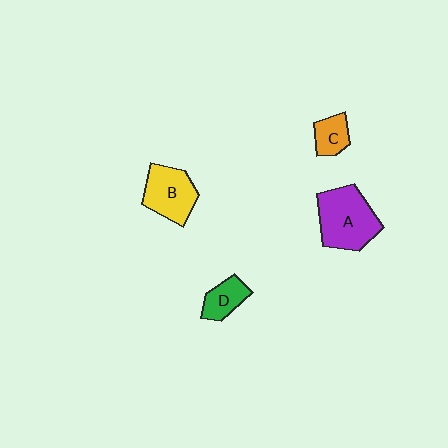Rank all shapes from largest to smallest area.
From largest to smallest: A (purple), B (yellow), D (green), C (orange).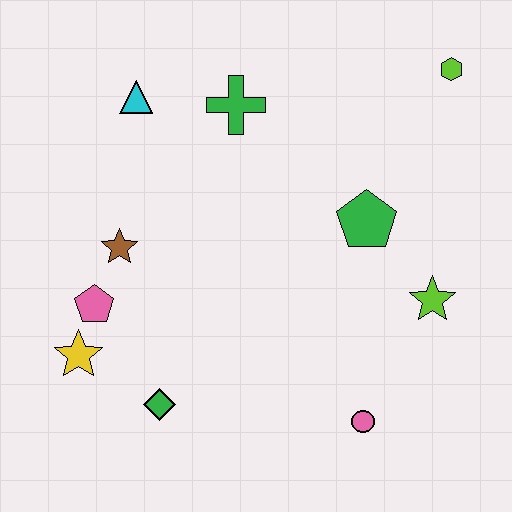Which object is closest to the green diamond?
The yellow star is closest to the green diamond.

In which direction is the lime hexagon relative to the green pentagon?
The lime hexagon is above the green pentagon.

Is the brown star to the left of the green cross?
Yes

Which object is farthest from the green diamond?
The lime hexagon is farthest from the green diamond.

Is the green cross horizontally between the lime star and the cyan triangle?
Yes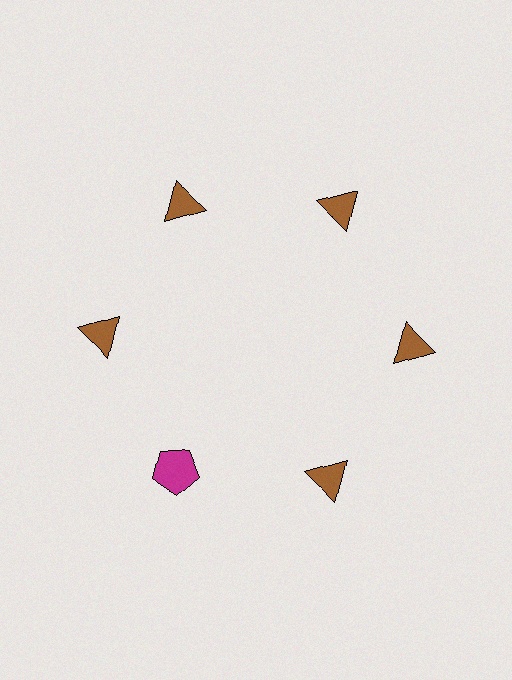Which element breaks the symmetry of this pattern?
The magenta pentagon at roughly the 7 o'clock position breaks the symmetry. All other shapes are brown triangles.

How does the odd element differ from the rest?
It differs in both color (magenta instead of brown) and shape (pentagon instead of triangle).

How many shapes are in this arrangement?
There are 6 shapes arranged in a ring pattern.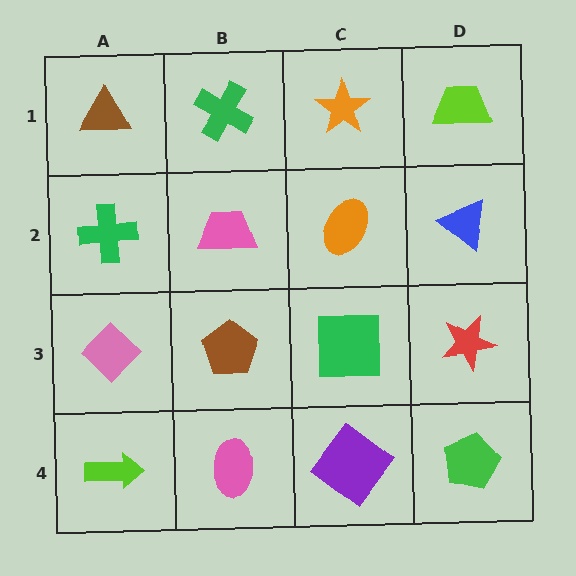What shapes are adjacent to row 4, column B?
A brown pentagon (row 3, column B), a lime arrow (row 4, column A), a purple diamond (row 4, column C).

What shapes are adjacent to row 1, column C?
An orange ellipse (row 2, column C), a green cross (row 1, column B), a lime trapezoid (row 1, column D).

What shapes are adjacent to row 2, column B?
A green cross (row 1, column B), a brown pentagon (row 3, column B), a green cross (row 2, column A), an orange ellipse (row 2, column C).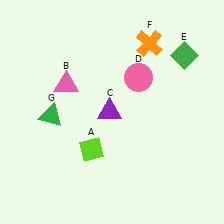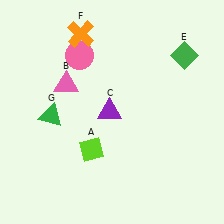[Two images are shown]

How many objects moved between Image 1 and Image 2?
2 objects moved between the two images.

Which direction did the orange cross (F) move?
The orange cross (F) moved left.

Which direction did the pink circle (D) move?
The pink circle (D) moved left.